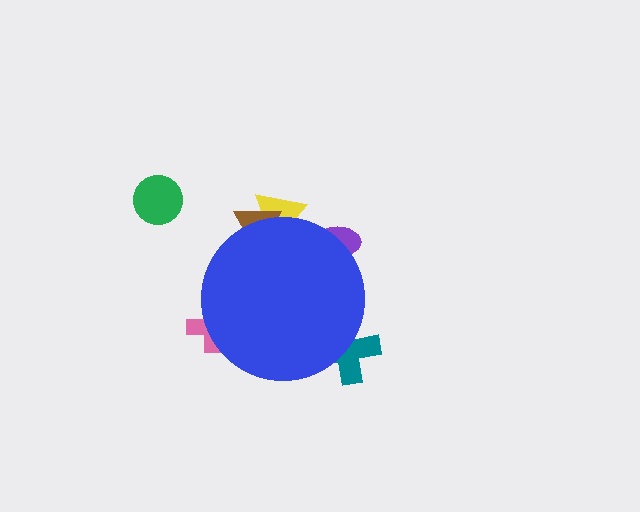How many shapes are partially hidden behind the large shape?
5 shapes are partially hidden.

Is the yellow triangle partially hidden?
Yes, the yellow triangle is partially hidden behind the blue circle.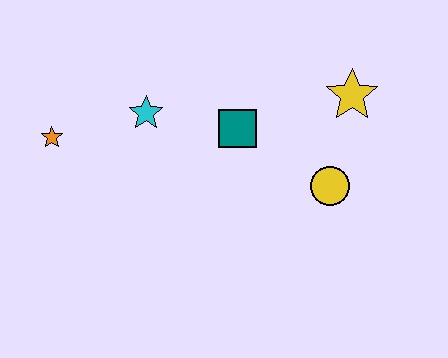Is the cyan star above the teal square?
Yes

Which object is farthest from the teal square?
The orange star is farthest from the teal square.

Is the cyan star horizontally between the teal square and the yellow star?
No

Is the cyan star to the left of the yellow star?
Yes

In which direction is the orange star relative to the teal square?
The orange star is to the left of the teal square.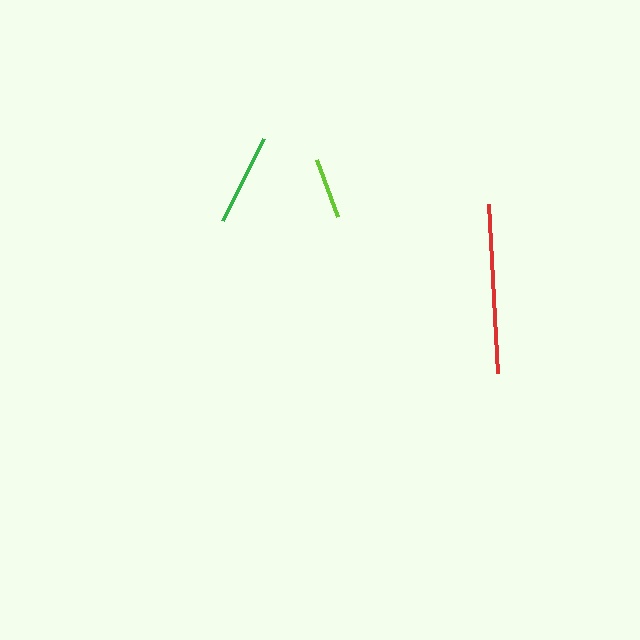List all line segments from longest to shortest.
From longest to shortest: red, green, lime.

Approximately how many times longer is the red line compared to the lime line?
The red line is approximately 2.7 times the length of the lime line.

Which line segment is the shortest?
The lime line is the shortest at approximately 62 pixels.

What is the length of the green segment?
The green segment is approximately 91 pixels long.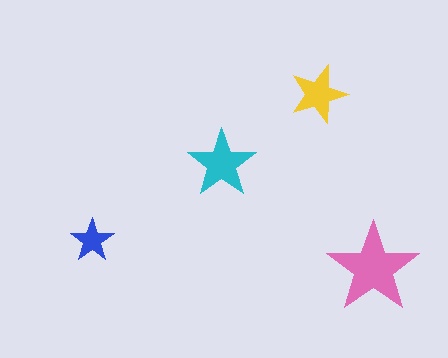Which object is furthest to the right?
The pink star is rightmost.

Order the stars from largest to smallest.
the pink one, the cyan one, the yellow one, the blue one.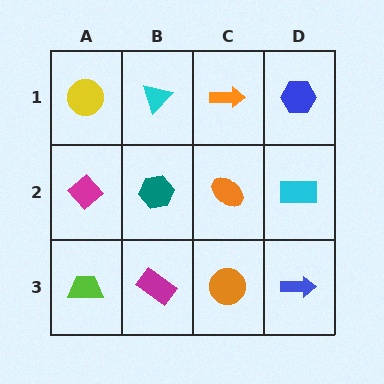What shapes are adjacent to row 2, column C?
An orange arrow (row 1, column C), an orange circle (row 3, column C), a teal hexagon (row 2, column B), a cyan rectangle (row 2, column D).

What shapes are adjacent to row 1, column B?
A teal hexagon (row 2, column B), a yellow circle (row 1, column A), an orange arrow (row 1, column C).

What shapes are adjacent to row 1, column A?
A magenta diamond (row 2, column A), a cyan triangle (row 1, column B).